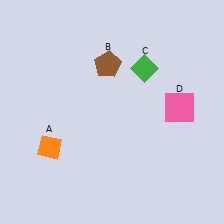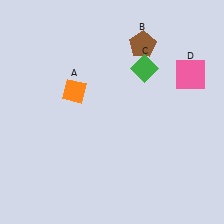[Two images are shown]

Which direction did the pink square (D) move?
The pink square (D) moved up.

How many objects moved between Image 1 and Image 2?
3 objects moved between the two images.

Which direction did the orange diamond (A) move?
The orange diamond (A) moved up.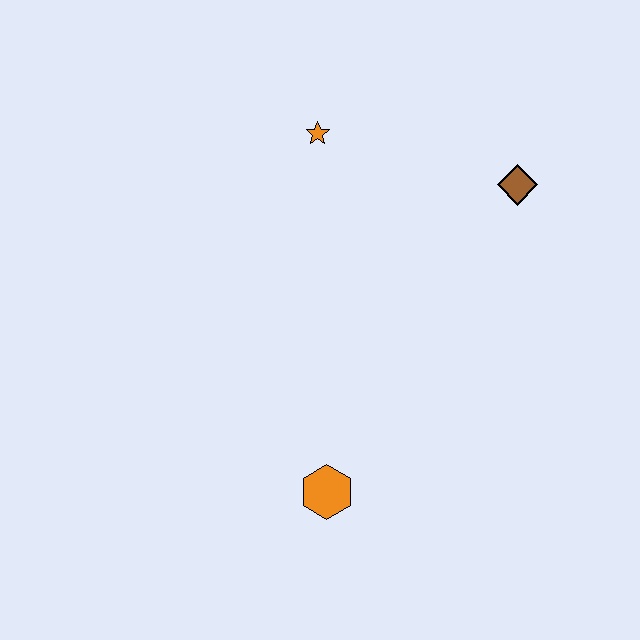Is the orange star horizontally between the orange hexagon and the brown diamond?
No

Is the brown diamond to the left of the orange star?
No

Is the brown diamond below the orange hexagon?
No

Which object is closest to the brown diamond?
The orange star is closest to the brown diamond.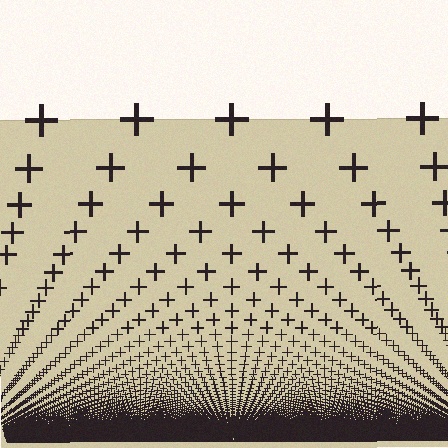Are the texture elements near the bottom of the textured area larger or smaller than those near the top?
Smaller. The gradient is inverted — elements near the bottom are smaller and denser.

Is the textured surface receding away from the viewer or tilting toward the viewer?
The surface appears to tilt toward the viewer. Texture elements get larger and sparser toward the top.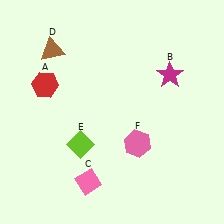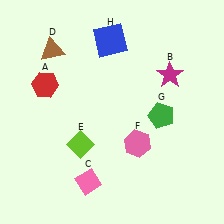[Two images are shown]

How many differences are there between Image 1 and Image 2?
There are 2 differences between the two images.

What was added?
A green pentagon (G), a blue square (H) were added in Image 2.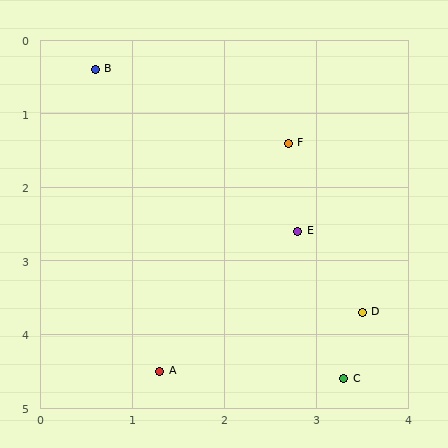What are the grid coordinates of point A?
Point A is at approximately (1.3, 4.5).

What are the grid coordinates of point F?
Point F is at approximately (2.7, 1.4).